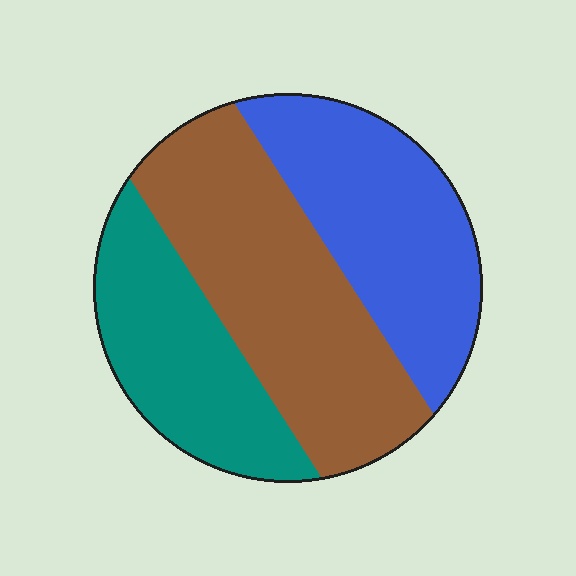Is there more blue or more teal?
Blue.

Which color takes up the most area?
Brown, at roughly 40%.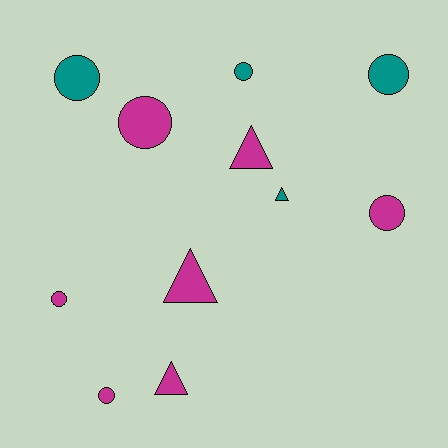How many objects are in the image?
There are 11 objects.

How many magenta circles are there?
There are 4 magenta circles.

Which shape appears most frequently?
Circle, with 7 objects.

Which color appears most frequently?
Magenta, with 7 objects.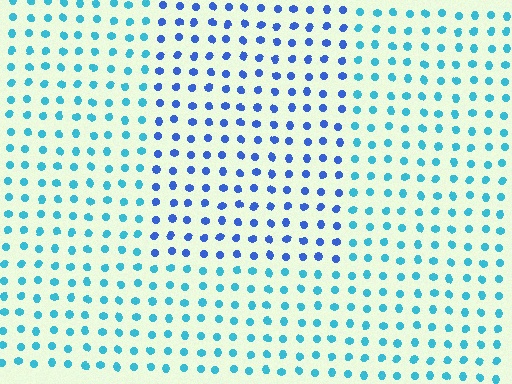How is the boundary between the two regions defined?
The boundary is defined purely by a slight shift in hue (about 35 degrees). Spacing, size, and orientation are identical on both sides.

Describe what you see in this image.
The image is filled with small cyan elements in a uniform arrangement. A rectangle-shaped region is visible where the elements are tinted to a slightly different hue, forming a subtle color boundary.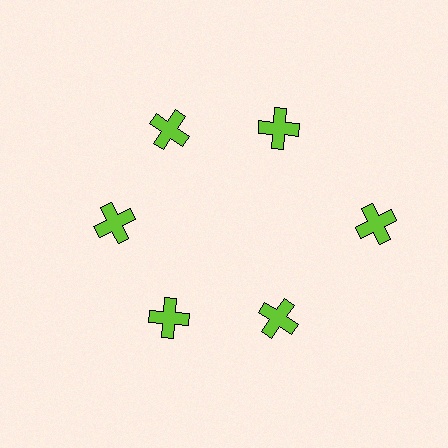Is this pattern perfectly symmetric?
No. The 6 lime crosses are arranged in a ring, but one element near the 3 o'clock position is pushed outward from the center, breaking the 6-fold rotational symmetry.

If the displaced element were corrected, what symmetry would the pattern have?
It would have 6-fold rotational symmetry — the pattern would map onto itself every 60 degrees.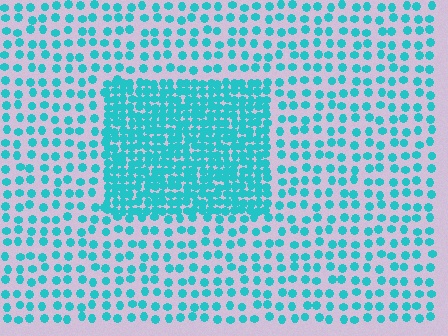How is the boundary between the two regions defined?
The boundary is defined by a change in element density (approximately 2.5x ratio). All elements are the same color, size, and shape.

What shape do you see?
I see a rectangle.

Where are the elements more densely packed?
The elements are more densely packed inside the rectangle boundary.